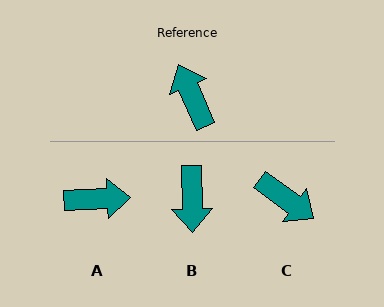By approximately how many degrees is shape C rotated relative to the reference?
Approximately 150 degrees clockwise.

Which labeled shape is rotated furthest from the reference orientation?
B, about 157 degrees away.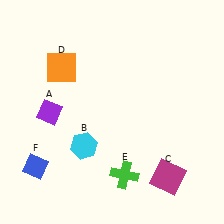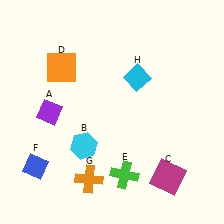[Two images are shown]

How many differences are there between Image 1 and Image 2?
There are 2 differences between the two images.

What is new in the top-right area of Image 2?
A cyan diamond (H) was added in the top-right area of Image 2.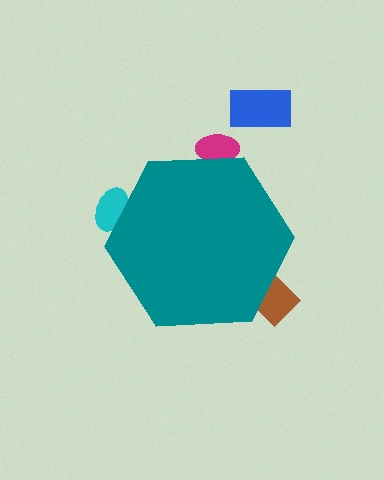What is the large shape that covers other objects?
A teal hexagon.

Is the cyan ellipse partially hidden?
Yes, the cyan ellipse is partially hidden behind the teal hexagon.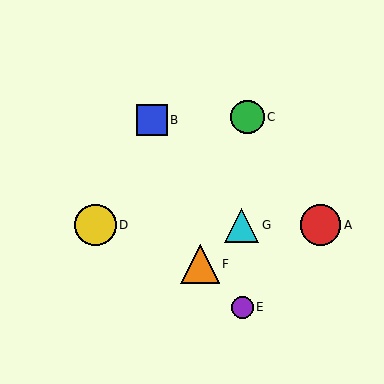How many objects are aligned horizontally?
3 objects (A, D, G) are aligned horizontally.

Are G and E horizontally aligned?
No, G is at y≈225 and E is at y≈307.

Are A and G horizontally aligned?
Yes, both are at y≈225.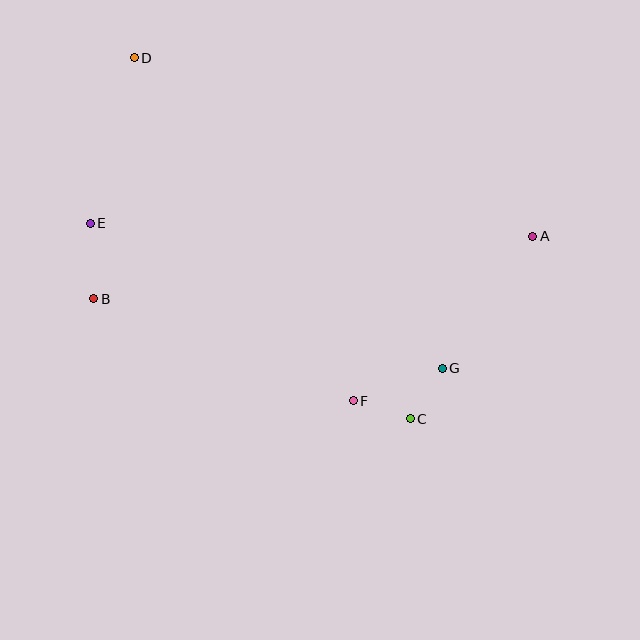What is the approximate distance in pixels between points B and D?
The distance between B and D is approximately 244 pixels.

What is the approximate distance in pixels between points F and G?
The distance between F and G is approximately 94 pixels.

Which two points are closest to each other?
Points C and G are closest to each other.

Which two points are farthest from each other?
Points C and D are farthest from each other.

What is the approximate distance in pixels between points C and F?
The distance between C and F is approximately 60 pixels.